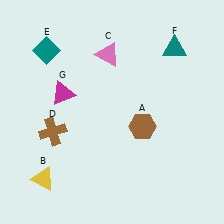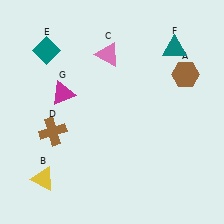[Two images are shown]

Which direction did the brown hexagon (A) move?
The brown hexagon (A) moved up.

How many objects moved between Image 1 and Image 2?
1 object moved between the two images.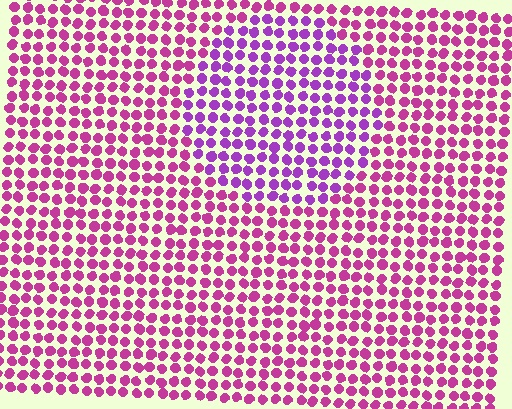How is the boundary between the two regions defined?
The boundary is defined purely by a slight shift in hue (about 32 degrees). Spacing, size, and orientation are identical on both sides.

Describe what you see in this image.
The image is filled with small magenta elements in a uniform arrangement. A circle-shaped region is visible where the elements are tinted to a slightly different hue, forming a subtle color boundary.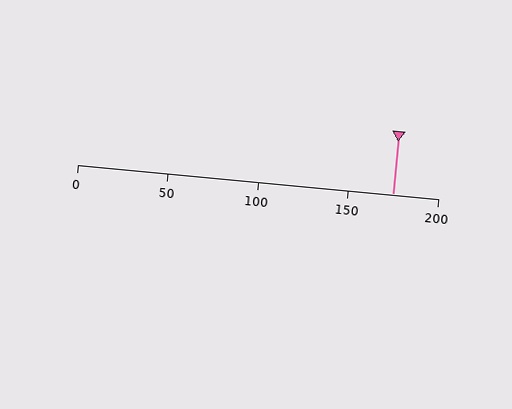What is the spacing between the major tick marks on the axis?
The major ticks are spaced 50 apart.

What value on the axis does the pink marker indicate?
The marker indicates approximately 175.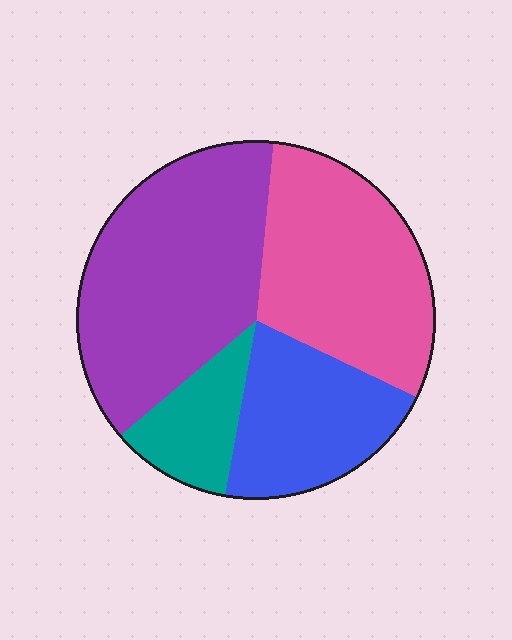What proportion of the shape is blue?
Blue takes up between a sixth and a third of the shape.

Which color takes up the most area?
Purple, at roughly 40%.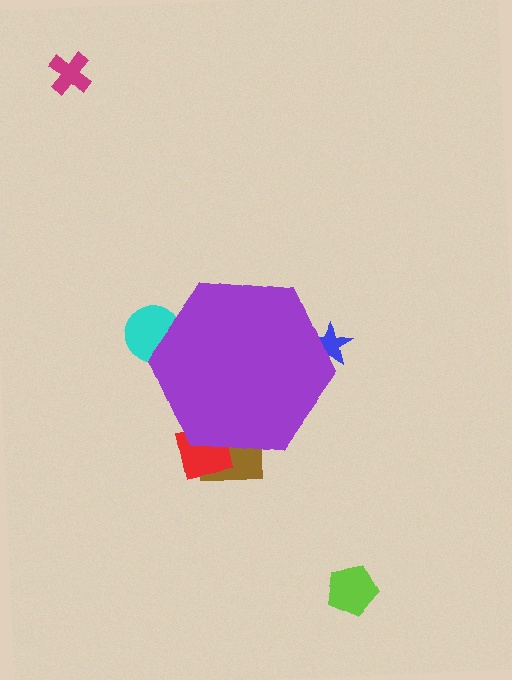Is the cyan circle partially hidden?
Yes, the cyan circle is partially hidden behind the purple hexagon.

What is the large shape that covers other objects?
A purple hexagon.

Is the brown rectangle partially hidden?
Yes, the brown rectangle is partially hidden behind the purple hexagon.